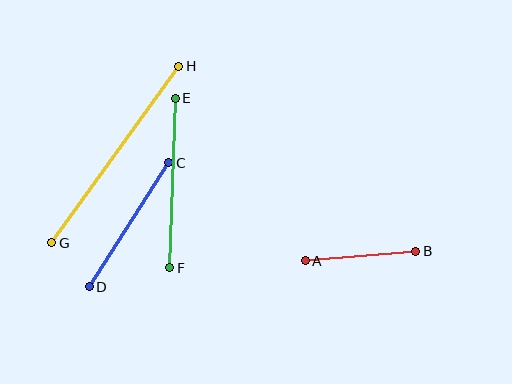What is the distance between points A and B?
The distance is approximately 111 pixels.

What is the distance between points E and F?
The distance is approximately 170 pixels.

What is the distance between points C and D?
The distance is approximately 147 pixels.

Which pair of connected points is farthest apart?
Points G and H are farthest apart.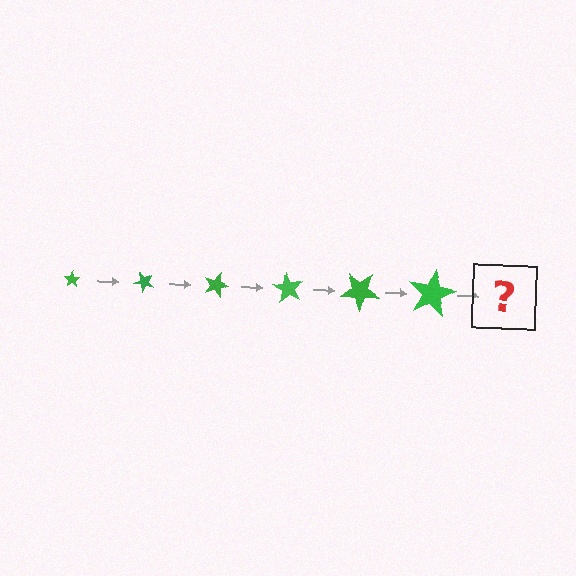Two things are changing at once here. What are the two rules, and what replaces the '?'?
The two rules are that the star grows larger each step and it rotates 45 degrees each step. The '?' should be a star, larger than the previous one and rotated 270 degrees from the start.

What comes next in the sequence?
The next element should be a star, larger than the previous one and rotated 270 degrees from the start.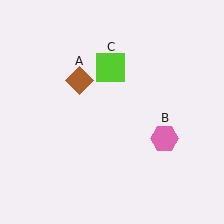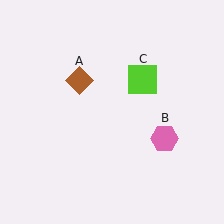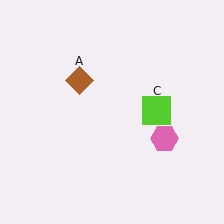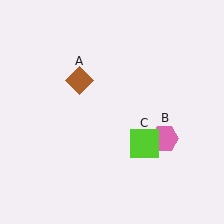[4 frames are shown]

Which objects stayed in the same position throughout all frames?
Brown diamond (object A) and pink hexagon (object B) remained stationary.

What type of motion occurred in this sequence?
The lime square (object C) rotated clockwise around the center of the scene.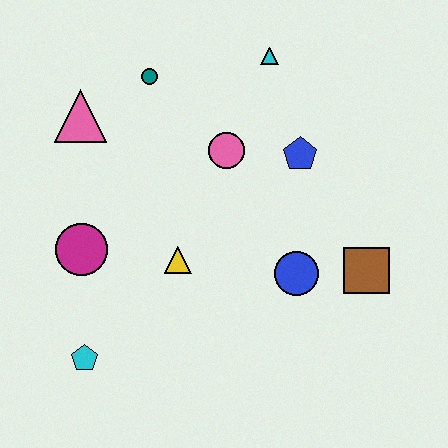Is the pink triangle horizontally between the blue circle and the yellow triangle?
No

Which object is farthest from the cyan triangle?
The cyan pentagon is farthest from the cyan triangle.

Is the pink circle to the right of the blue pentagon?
No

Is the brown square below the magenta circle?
Yes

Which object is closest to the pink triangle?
The teal circle is closest to the pink triangle.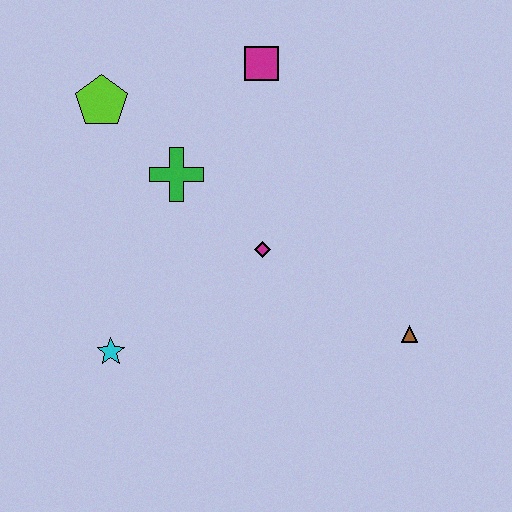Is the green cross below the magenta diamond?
No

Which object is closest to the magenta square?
The green cross is closest to the magenta square.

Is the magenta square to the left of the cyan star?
No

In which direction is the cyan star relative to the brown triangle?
The cyan star is to the left of the brown triangle.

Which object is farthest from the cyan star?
The magenta square is farthest from the cyan star.